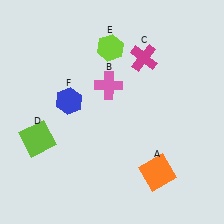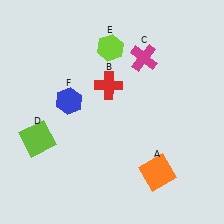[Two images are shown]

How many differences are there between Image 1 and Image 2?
There is 1 difference between the two images.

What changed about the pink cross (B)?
In Image 1, B is pink. In Image 2, it changed to red.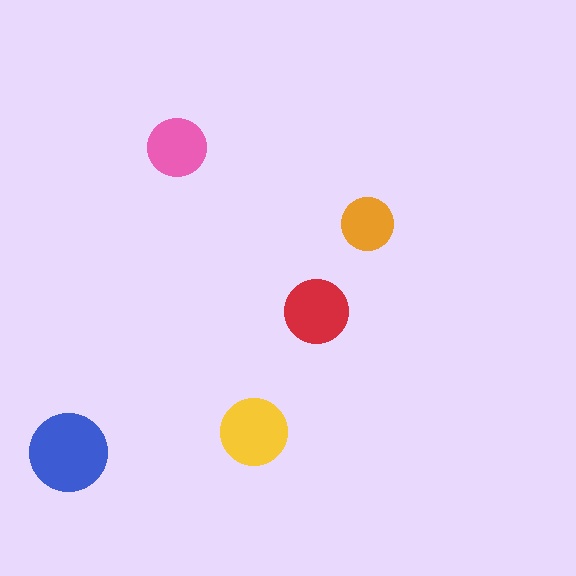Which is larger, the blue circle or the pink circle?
The blue one.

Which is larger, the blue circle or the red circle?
The blue one.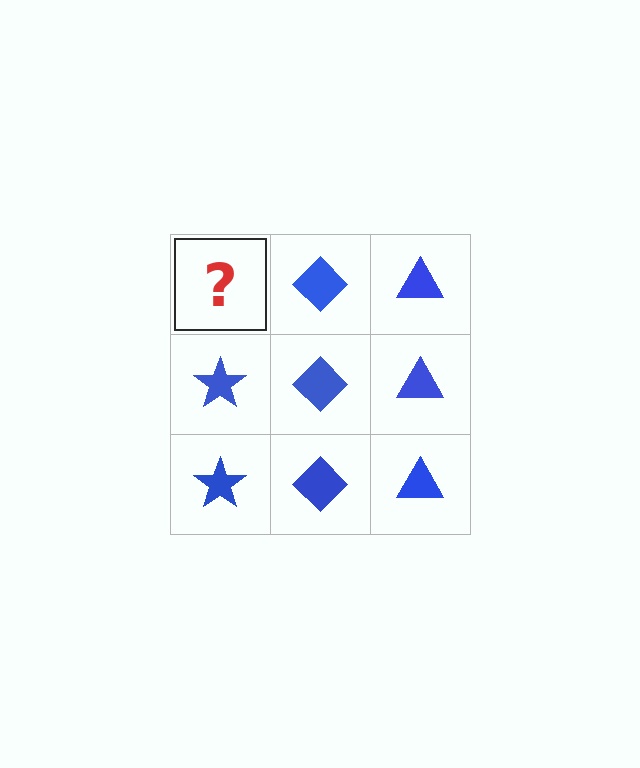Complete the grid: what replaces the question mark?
The question mark should be replaced with a blue star.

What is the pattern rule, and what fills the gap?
The rule is that each column has a consistent shape. The gap should be filled with a blue star.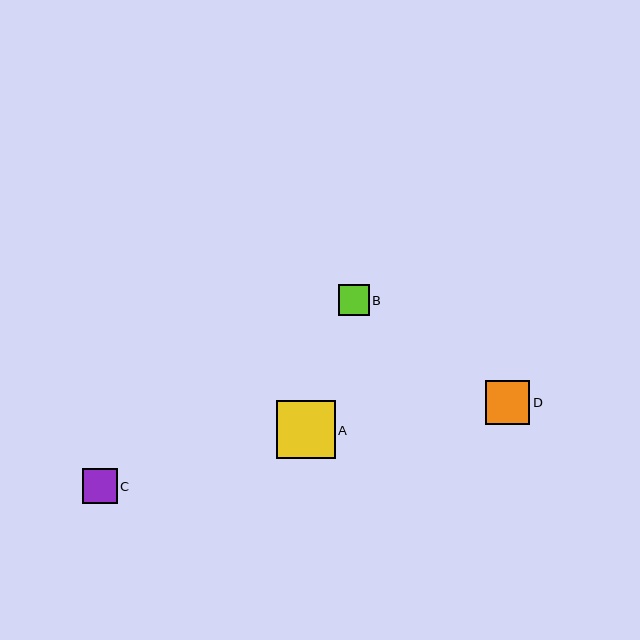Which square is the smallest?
Square B is the smallest with a size of approximately 31 pixels.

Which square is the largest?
Square A is the largest with a size of approximately 58 pixels.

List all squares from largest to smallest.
From largest to smallest: A, D, C, B.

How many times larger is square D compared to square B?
Square D is approximately 1.4 times the size of square B.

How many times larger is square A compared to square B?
Square A is approximately 1.9 times the size of square B.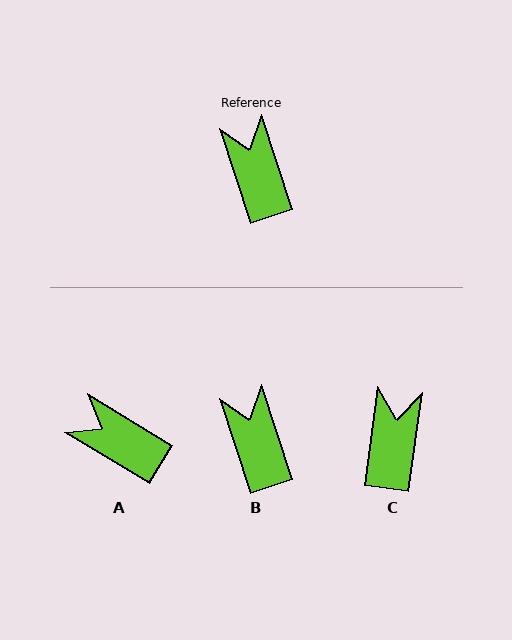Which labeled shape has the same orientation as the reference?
B.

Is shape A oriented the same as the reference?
No, it is off by about 41 degrees.